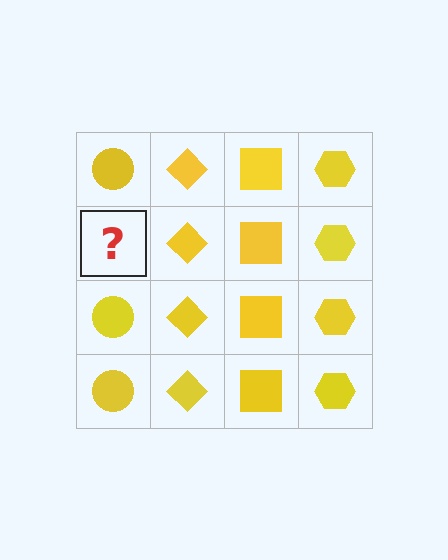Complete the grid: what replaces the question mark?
The question mark should be replaced with a yellow circle.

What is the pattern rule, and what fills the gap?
The rule is that each column has a consistent shape. The gap should be filled with a yellow circle.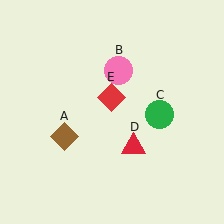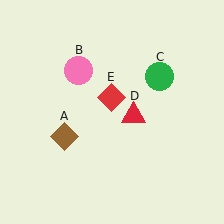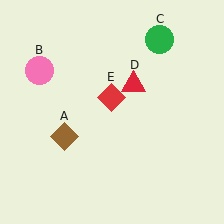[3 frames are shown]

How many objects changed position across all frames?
3 objects changed position: pink circle (object B), green circle (object C), red triangle (object D).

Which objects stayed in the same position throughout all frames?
Brown diamond (object A) and red diamond (object E) remained stationary.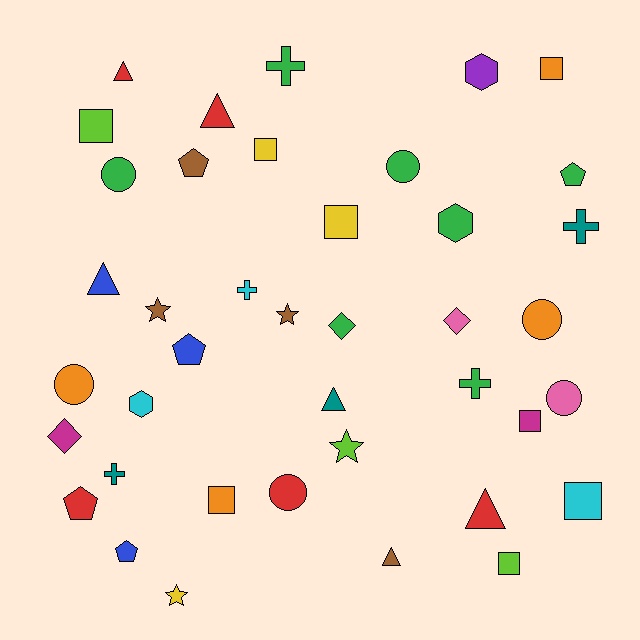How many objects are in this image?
There are 40 objects.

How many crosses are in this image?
There are 5 crosses.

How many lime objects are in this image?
There are 3 lime objects.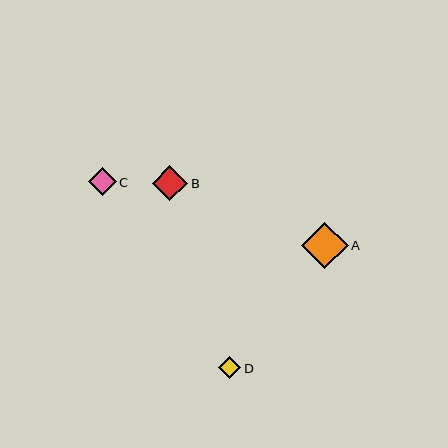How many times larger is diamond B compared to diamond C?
Diamond B is approximately 1.3 times the size of diamond C.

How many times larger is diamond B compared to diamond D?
Diamond B is approximately 1.6 times the size of diamond D.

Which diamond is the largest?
Diamond A is the largest with a size of approximately 46 pixels.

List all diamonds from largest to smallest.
From largest to smallest: A, B, C, D.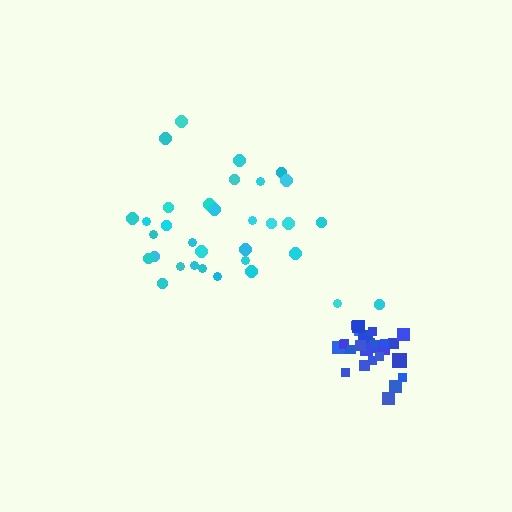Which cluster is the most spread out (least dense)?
Cyan.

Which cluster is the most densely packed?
Blue.